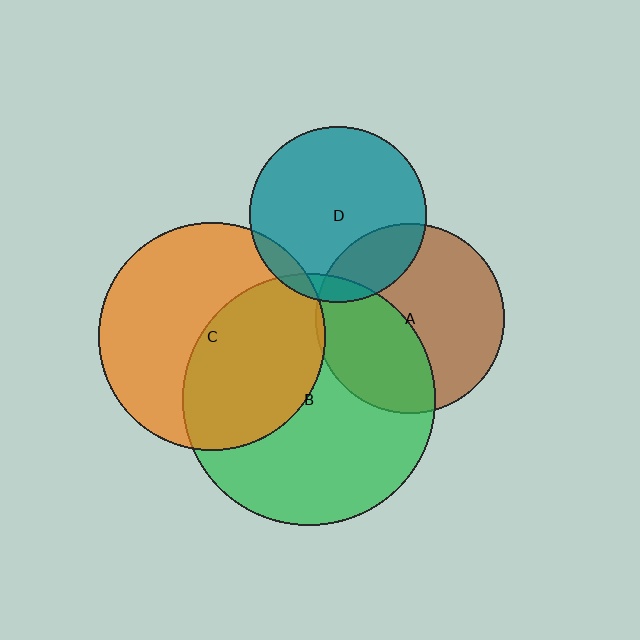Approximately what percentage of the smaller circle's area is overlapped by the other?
Approximately 5%.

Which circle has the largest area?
Circle B (green).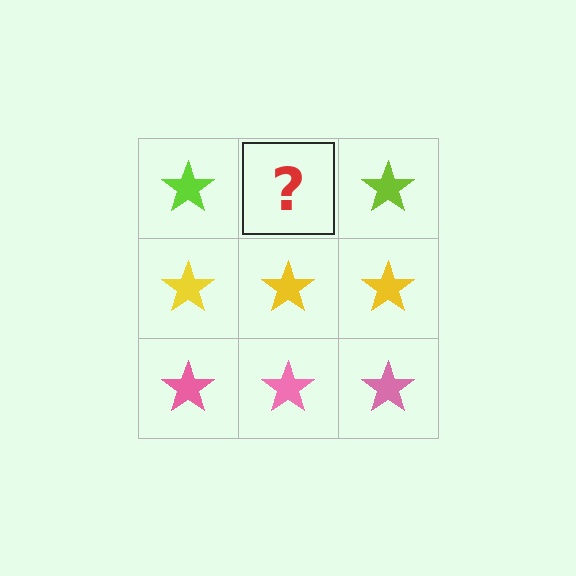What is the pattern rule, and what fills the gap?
The rule is that each row has a consistent color. The gap should be filled with a lime star.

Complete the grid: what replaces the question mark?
The question mark should be replaced with a lime star.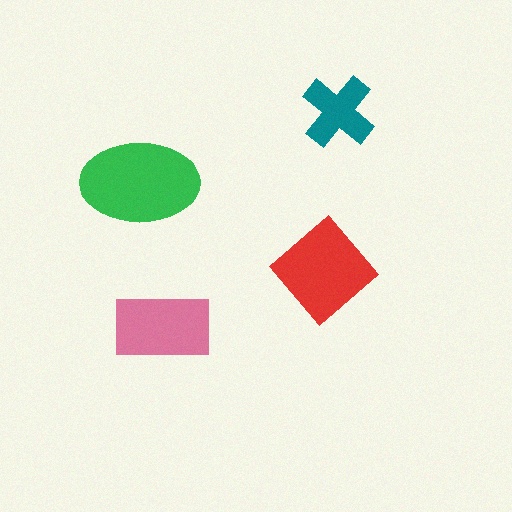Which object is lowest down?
The pink rectangle is bottommost.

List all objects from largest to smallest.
The green ellipse, the red diamond, the pink rectangle, the teal cross.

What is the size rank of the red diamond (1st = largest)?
2nd.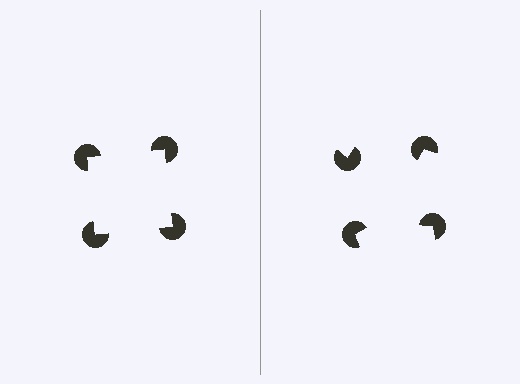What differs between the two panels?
The pac-man discs are positioned identically on both sides; only the wedge orientations differ. On the left they align to a square; on the right they are misaligned.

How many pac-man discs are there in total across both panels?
8 — 4 on each side.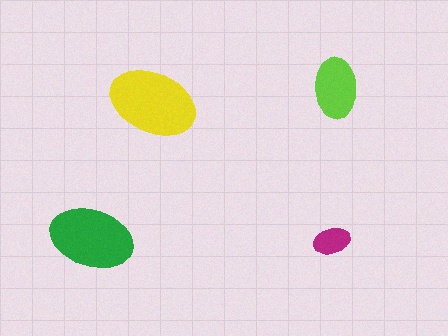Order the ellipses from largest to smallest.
the yellow one, the green one, the lime one, the magenta one.